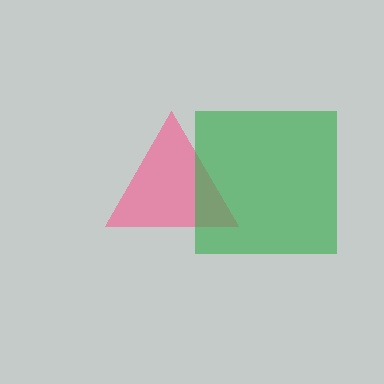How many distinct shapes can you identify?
There are 2 distinct shapes: a pink triangle, a green square.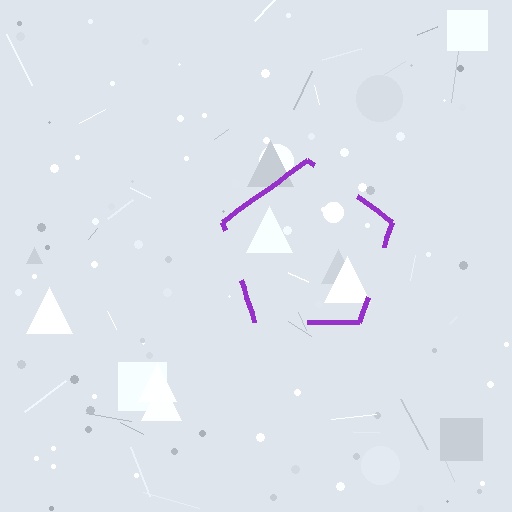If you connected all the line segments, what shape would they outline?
They would outline a pentagon.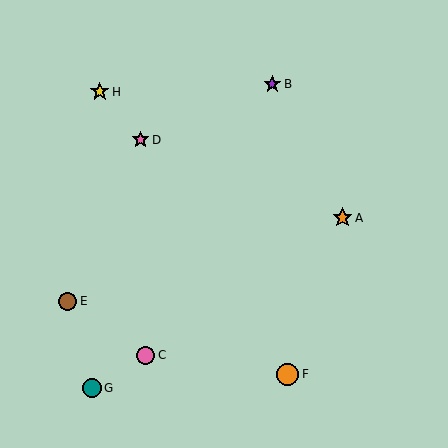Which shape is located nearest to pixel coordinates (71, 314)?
The brown circle (labeled E) at (68, 301) is nearest to that location.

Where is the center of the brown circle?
The center of the brown circle is at (68, 301).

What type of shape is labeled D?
Shape D is a pink star.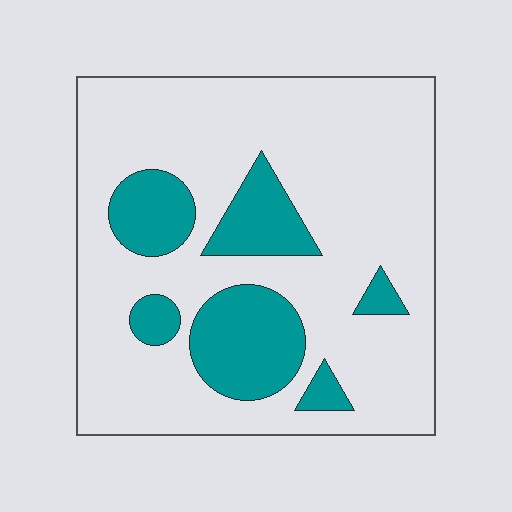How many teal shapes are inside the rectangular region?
6.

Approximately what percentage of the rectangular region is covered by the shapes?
Approximately 20%.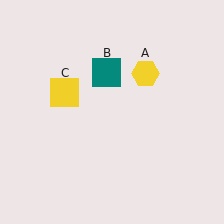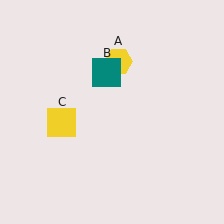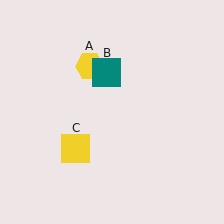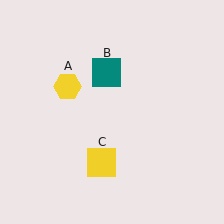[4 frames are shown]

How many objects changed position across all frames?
2 objects changed position: yellow hexagon (object A), yellow square (object C).